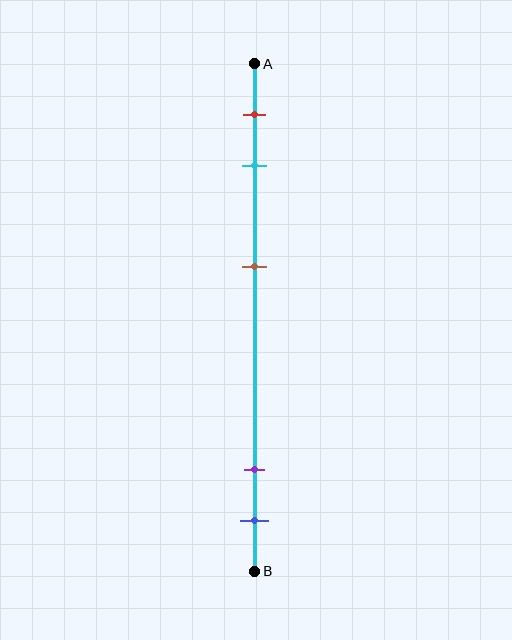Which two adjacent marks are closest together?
The purple and blue marks are the closest adjacent pair.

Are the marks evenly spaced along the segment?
No, the marks are not evenly spaced.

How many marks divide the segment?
There are 5 marks dividing the segment.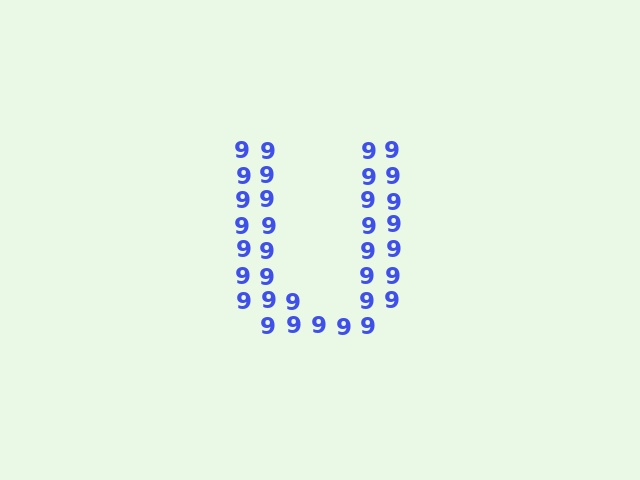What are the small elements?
The small elements are digit 9's.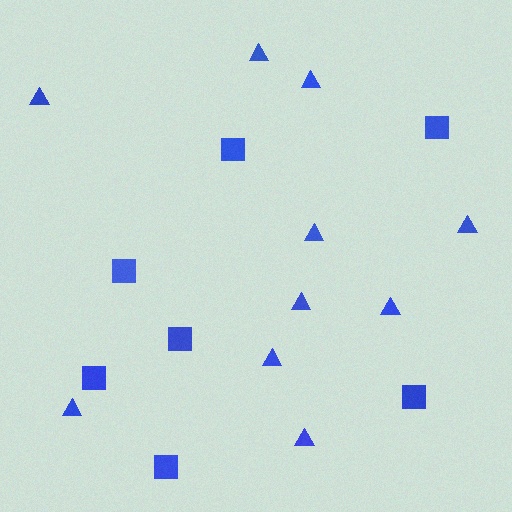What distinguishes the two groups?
There are 2 groups: one group of squares (7) and one group of triangles (10).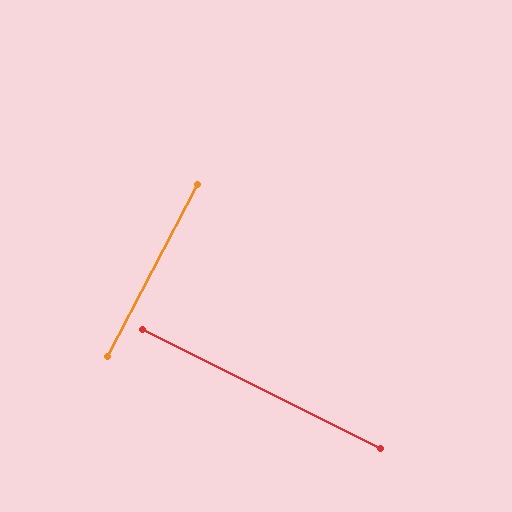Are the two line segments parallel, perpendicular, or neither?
Perpendicular — they meet at approximately 89°.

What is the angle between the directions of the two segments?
Approximately 89 degrees.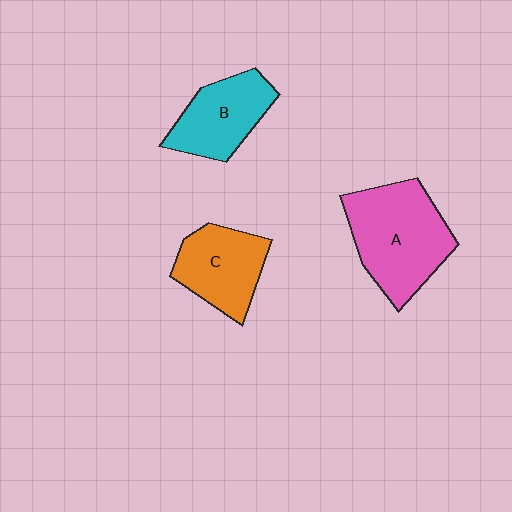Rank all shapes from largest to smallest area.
From largest to smallest: A (pink), C (orange), B (cyan).